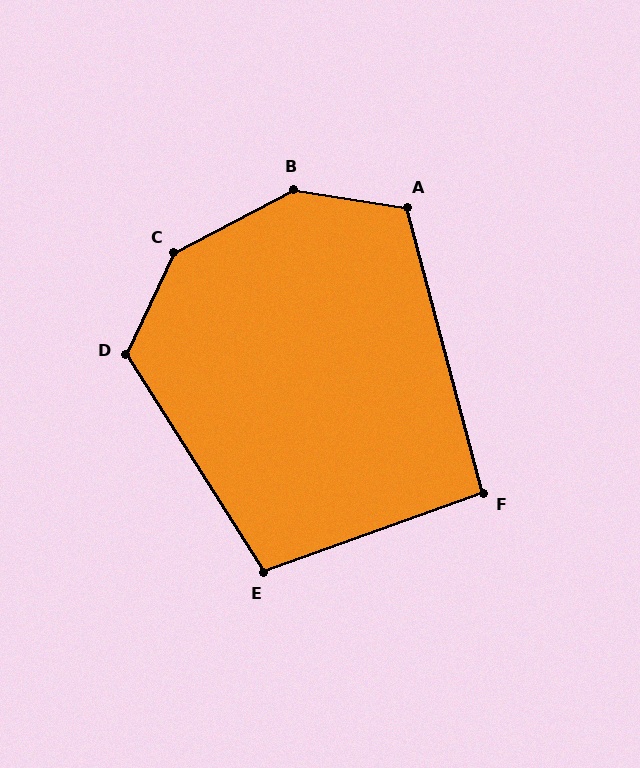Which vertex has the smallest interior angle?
F, at approximately 95 degrees.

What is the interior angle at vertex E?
Approximately 102 degrees (obtuse).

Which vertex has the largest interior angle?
C, at approximately 143 degrees.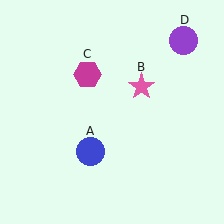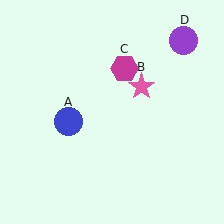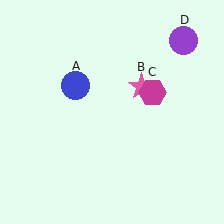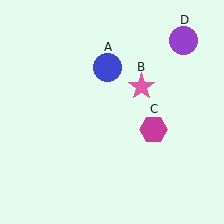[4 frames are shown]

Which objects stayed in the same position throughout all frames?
Pink star (object B) and purple circle (object D) remained stationary.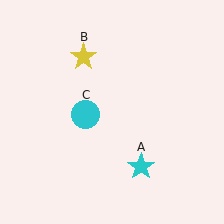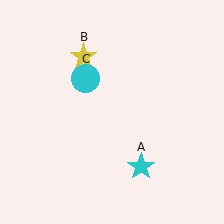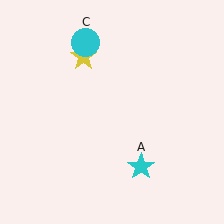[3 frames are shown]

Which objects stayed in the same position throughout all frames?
Cyan star (object A) and yellow star (object B) remained stationary.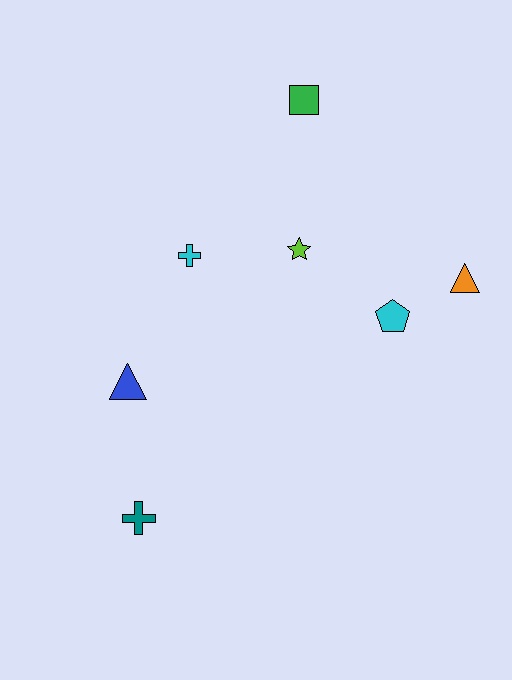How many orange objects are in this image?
There is 1 orange object.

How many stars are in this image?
There is 1 star.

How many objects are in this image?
There are 7 objects.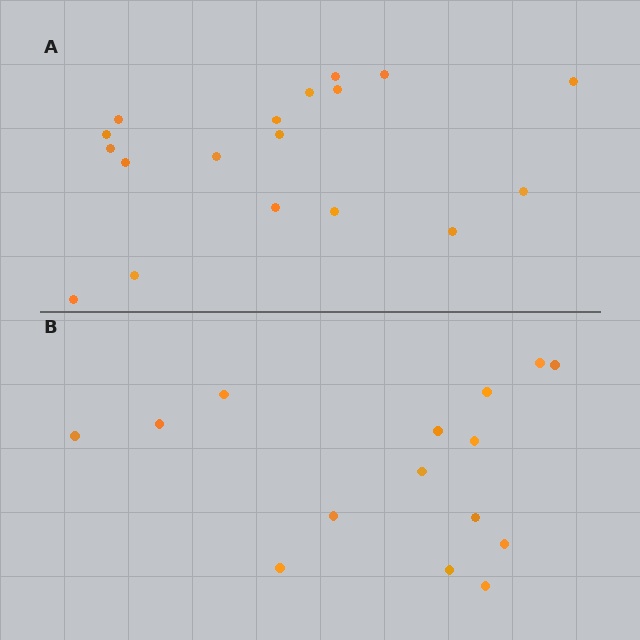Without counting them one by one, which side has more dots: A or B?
Region A (the top region) has more dots.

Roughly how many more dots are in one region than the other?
Region A has just a few more — roughly 2 or 3 more dots than region B.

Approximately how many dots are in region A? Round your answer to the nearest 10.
About 20 dots. (The exact count is 18, which rounds to 20.)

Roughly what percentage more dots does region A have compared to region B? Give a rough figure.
About 20% more.